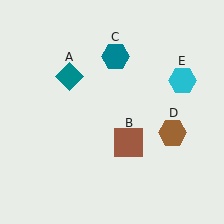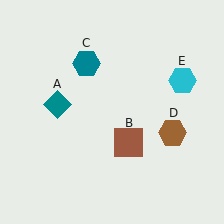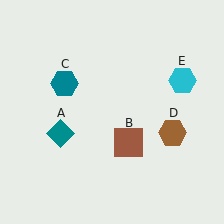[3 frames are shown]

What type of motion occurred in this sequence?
The teal diamond (object A), teal hexagon (object C) rotated counterclockwise around the center of the scene.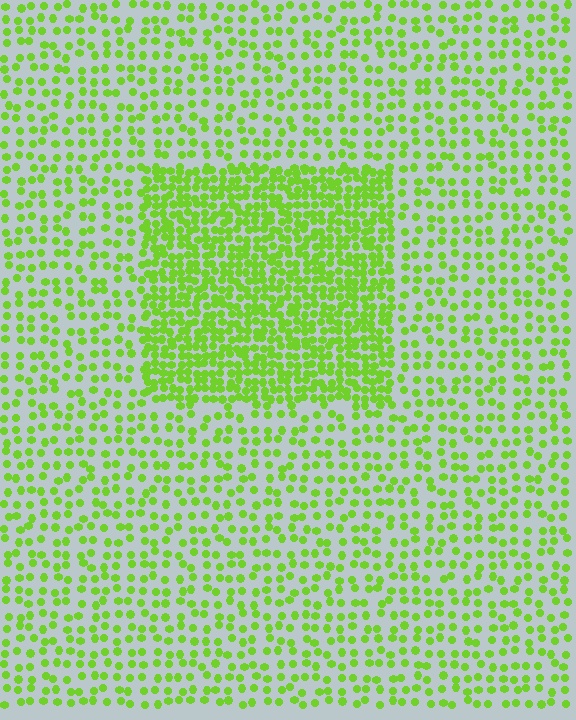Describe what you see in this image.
The image contains small lime elements arranged at two different densities. A rectangle-shaped region is visible where the elements are more densely packed than the surrounding area.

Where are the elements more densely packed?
The elements are more densely packed inside the rectangle boundary.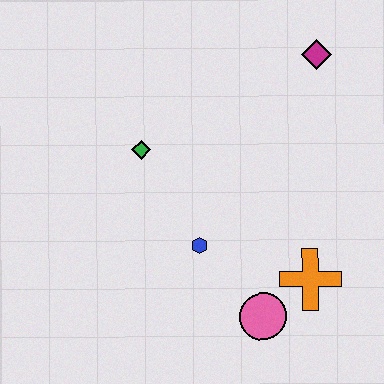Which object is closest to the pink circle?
The orange cross is closest to the pink circle.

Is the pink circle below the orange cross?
Yes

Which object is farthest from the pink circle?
The magenta diamond is farthest from the pink circle.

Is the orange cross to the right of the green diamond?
Yes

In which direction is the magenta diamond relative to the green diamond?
The magenta diamond is to the right of the green diamond.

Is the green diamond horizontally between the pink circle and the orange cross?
No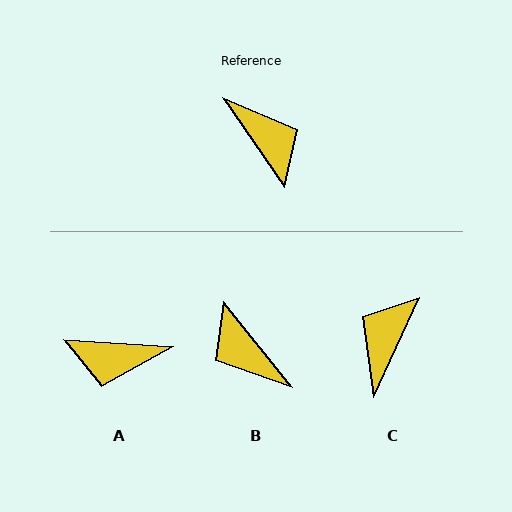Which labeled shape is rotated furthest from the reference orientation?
B, about 176 degrees away.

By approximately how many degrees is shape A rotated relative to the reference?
Approximately 128 degrees clockwise.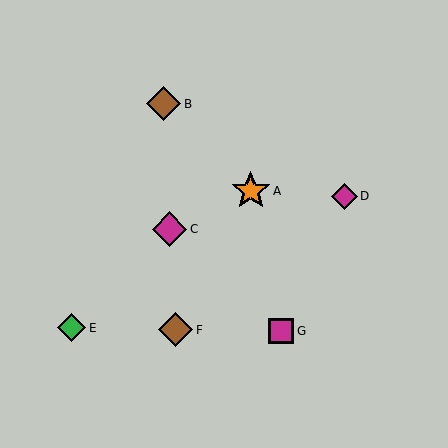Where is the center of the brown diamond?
The center of the brown diamond is at (176, 330).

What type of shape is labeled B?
Shape B is a brown diamond.